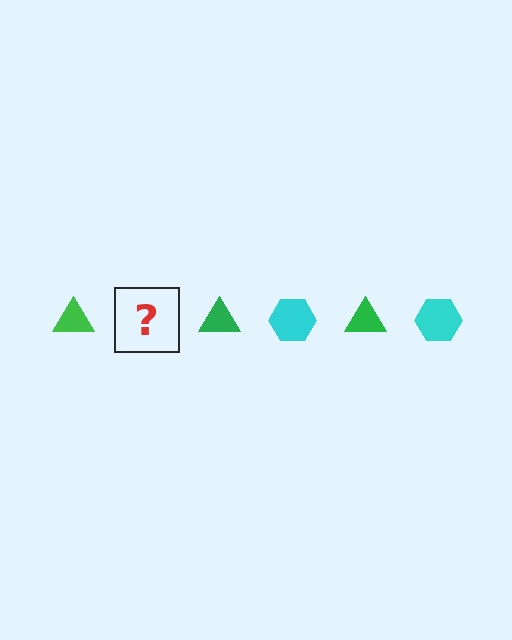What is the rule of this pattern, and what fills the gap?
The rule is that the pattern alternates between green triangle and cyan hexagon. The gap should be filled with a cyan hexagon.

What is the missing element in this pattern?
The missing element is a cyan hexagon.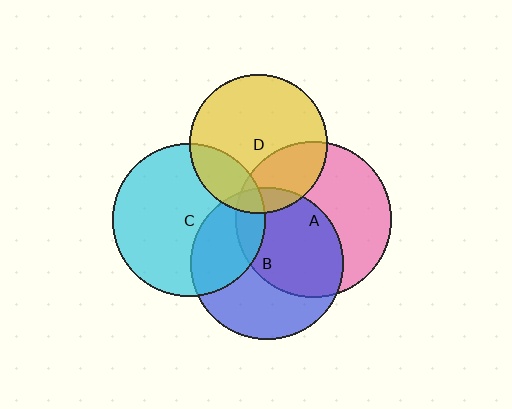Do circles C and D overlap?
Yes.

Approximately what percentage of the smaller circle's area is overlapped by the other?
Approximately 20%.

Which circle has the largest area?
Circle A (pink).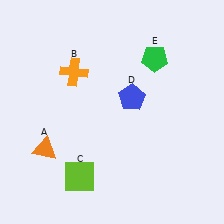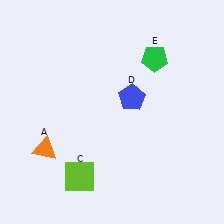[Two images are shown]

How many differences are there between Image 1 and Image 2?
There is 1 difference between the two images.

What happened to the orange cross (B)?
The orange cross (B) was removed in Image 2. It was in the top-left area of Image 1.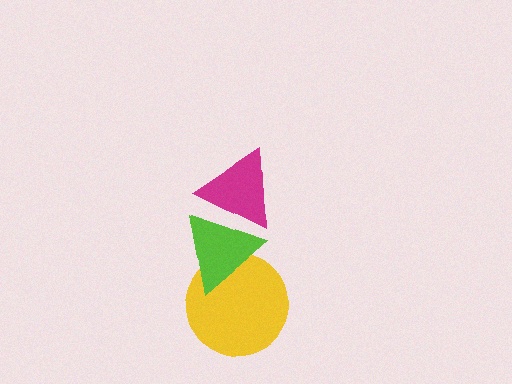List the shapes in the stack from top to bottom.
From top to bottom: the magenta triangle, the lime triangle, the yellow circle.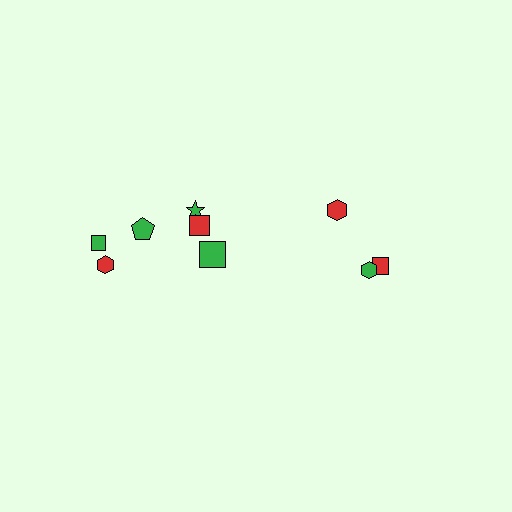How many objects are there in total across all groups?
There are 9 objects.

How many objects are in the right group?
There are 3 objects.